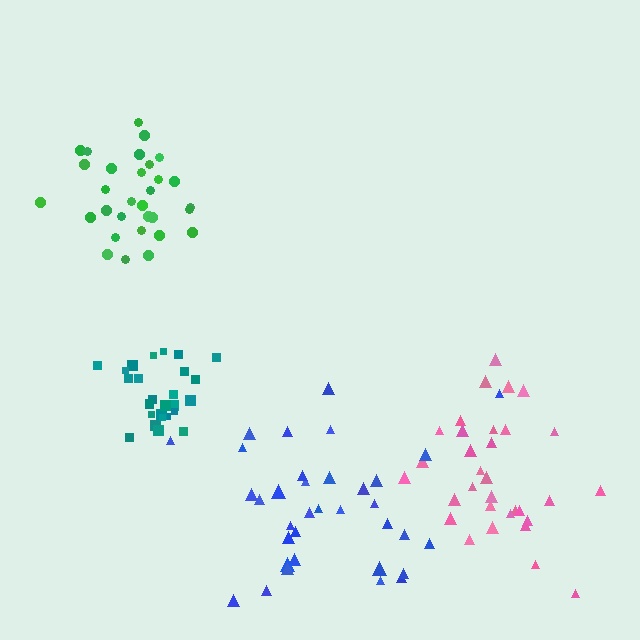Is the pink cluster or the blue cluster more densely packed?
Pink.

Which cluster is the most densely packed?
Teal.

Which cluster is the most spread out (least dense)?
Blue.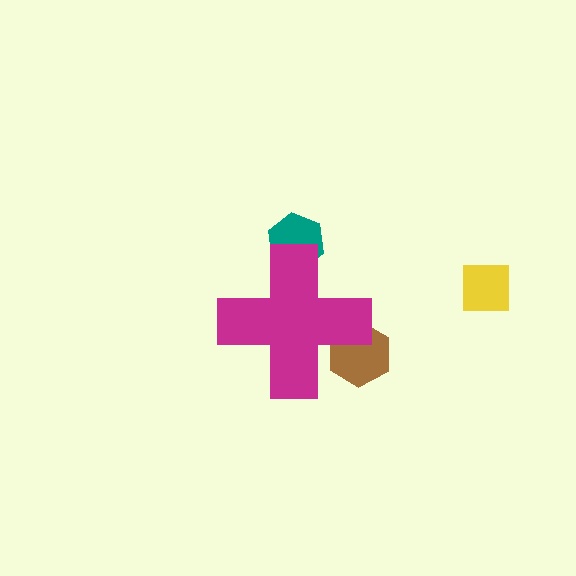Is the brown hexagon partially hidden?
Yes, the brown hexagon is partially hidden behind the magenta cross.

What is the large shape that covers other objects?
A magenta cross.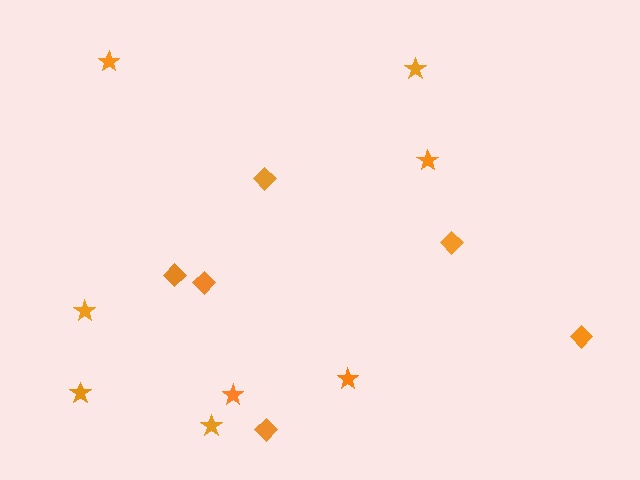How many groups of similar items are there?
There are 2 groups: one group of stars (8) and one group of diamonds (6).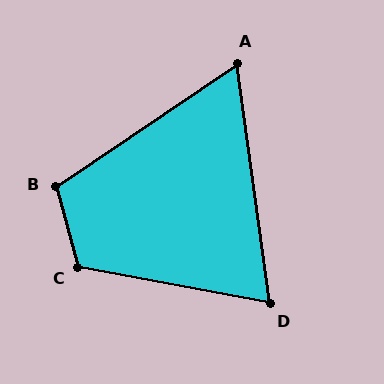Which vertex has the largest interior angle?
C, at approximately 116 degrees.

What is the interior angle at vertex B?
Approximately 109 degrees (obtuse).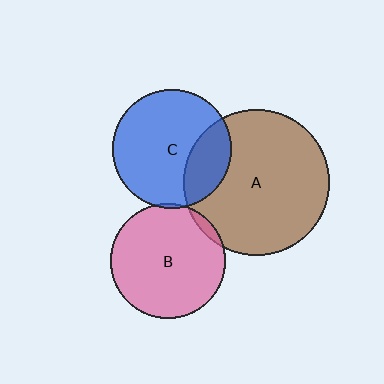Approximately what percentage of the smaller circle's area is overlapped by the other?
Approximately 5%.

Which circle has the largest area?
Circle A (brown).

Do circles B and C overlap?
Yes.